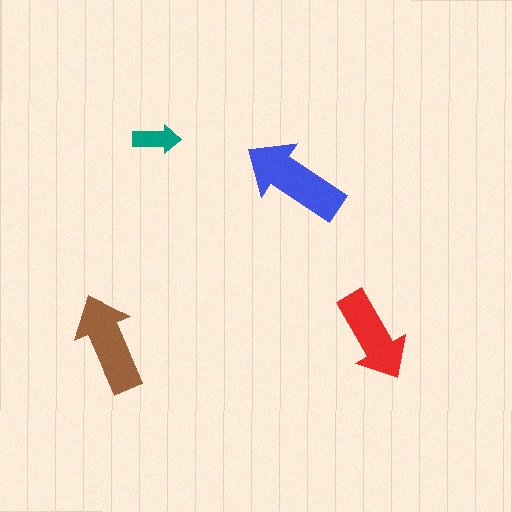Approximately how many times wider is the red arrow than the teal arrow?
About 2 times wider.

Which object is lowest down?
The brown arrow is bottommost.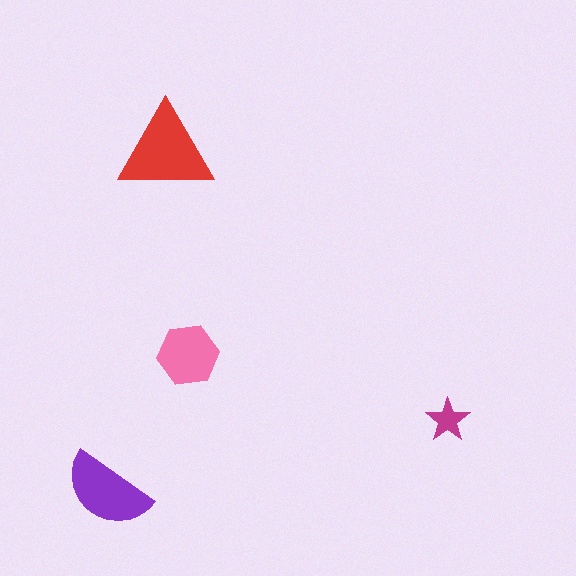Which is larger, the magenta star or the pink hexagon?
The pink hexagon.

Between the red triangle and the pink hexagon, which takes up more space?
The red triangle.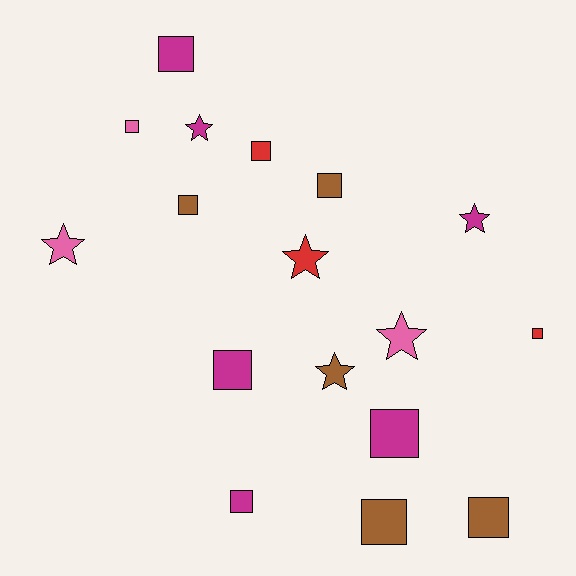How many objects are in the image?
There are 17 objects.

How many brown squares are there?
There are 4 brown squares.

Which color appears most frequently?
Magenta, with 6 objects.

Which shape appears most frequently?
Square, with 11 objects.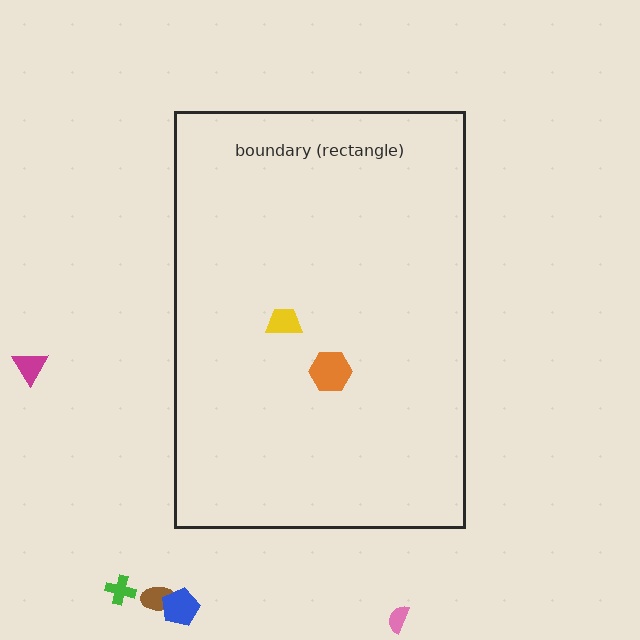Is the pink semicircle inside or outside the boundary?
Outside.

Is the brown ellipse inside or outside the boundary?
Outside.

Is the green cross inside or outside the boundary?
Outside.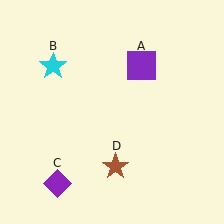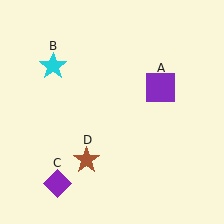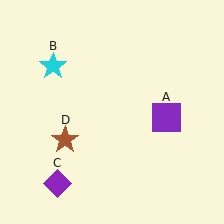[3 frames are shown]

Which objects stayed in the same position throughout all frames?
Cyan star (object B) and purple diamond (object C) remained stationary.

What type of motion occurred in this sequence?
The purple square (object A), brown star (object D) rotated clockwise around the center of the scene.